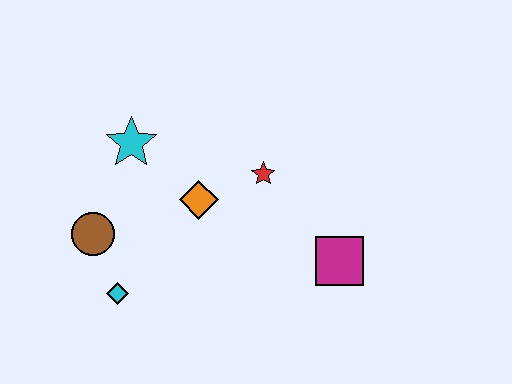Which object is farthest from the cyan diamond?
The magenta square is farthest from the cyan diamond.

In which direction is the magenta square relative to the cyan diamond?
The magenta square is to the right of the cyan diamond.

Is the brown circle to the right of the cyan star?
No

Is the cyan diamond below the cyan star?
Yes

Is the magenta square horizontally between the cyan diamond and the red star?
No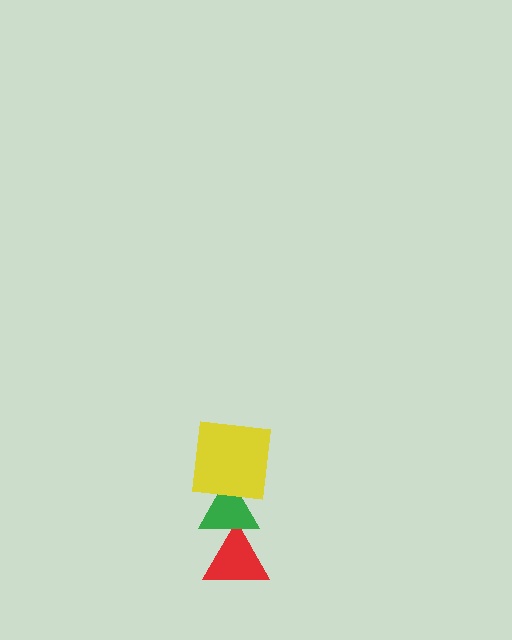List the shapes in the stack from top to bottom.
From top to bottom: the yellow square, the green triangle, the red triangle.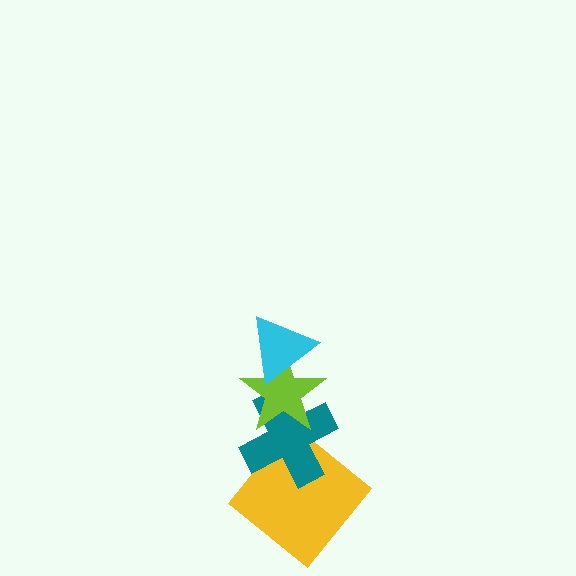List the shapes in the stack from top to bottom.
From top to bottom: the cyan triangle, the lime star, the teal cross, the yellow diamond.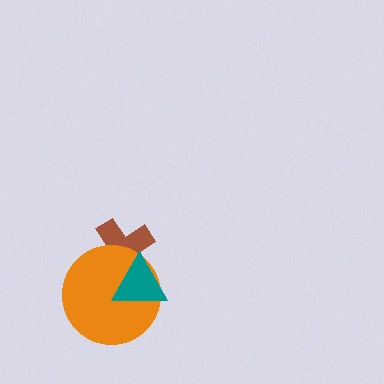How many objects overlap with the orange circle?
2 objects overlap with the orange circle.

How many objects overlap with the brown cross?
2 objects overlap with the brown cross.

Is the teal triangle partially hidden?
No, no other shape covers it.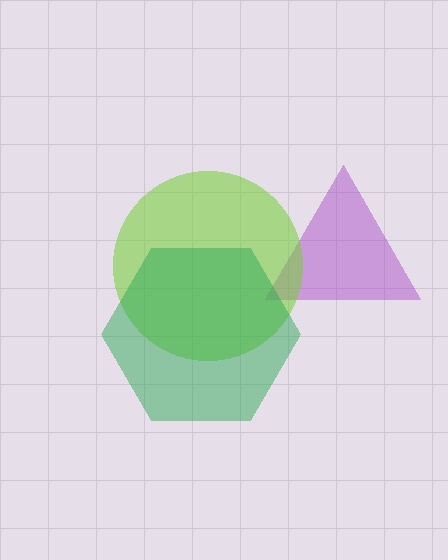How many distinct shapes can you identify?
There are 3 distinct shapes: a purple triangle, a lime circle, a green hexagon.